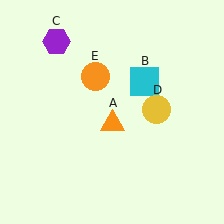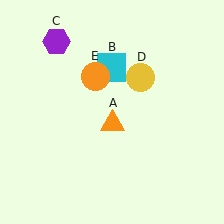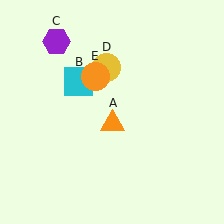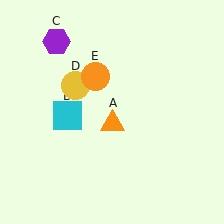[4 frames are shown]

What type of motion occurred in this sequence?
The cyan square (object B), yellow circle (object D) rotated counterclockwise around the center of the scene.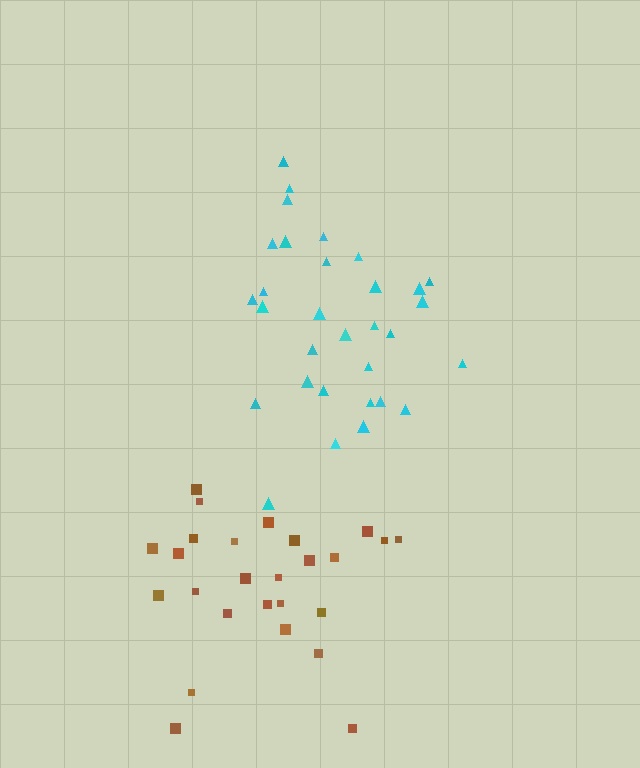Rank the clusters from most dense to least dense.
cyan, brown.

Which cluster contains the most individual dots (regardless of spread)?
Cyan (31).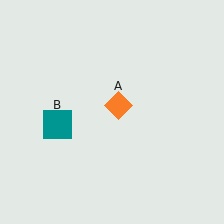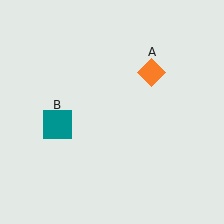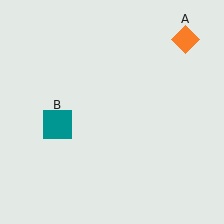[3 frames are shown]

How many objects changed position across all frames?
1 object changed position: orange diamond (object A).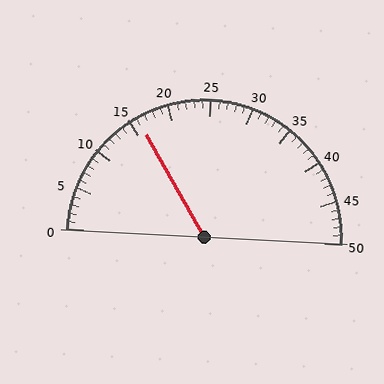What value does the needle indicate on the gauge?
The needle indicates approximately 16.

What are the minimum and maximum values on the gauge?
The gauge ranges from 0 to 50.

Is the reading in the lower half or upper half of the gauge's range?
The reading is in the lower half of the range (0 to 50).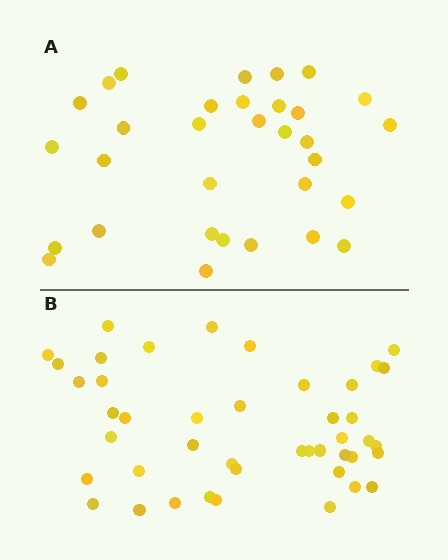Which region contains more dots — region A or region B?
Region B (the bottom region) has more dots.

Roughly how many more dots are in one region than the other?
Region B has roughly 12 or so more dots than region A.